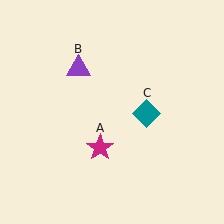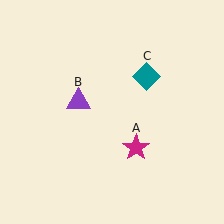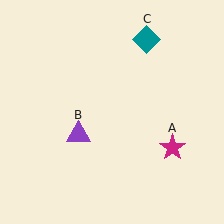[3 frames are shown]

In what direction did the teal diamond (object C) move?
The teal diamond (object C) moved up.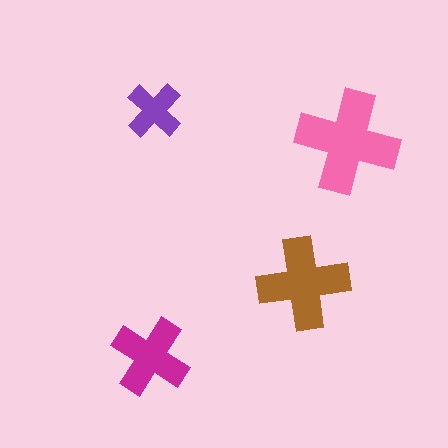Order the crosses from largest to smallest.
the pink one, the brown one, the magenta one, the purple one.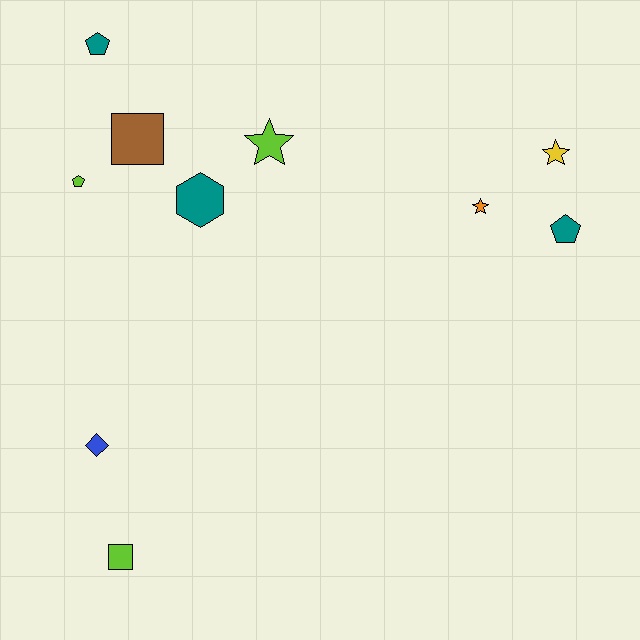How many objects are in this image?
There are 10 objects.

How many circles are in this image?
There are no circles.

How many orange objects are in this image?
There is 1 orange object.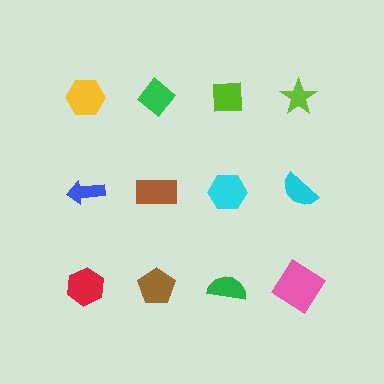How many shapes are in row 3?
4 shapes.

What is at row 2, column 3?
A cyan hexagon.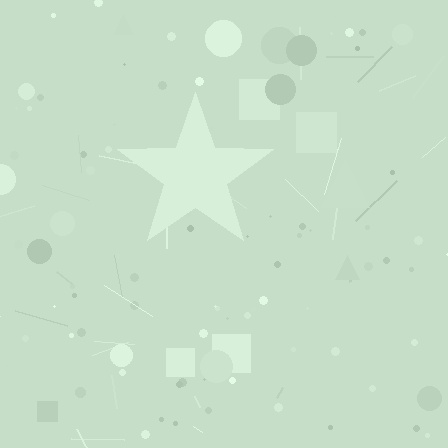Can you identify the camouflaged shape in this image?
The camouflaged shape is a star.